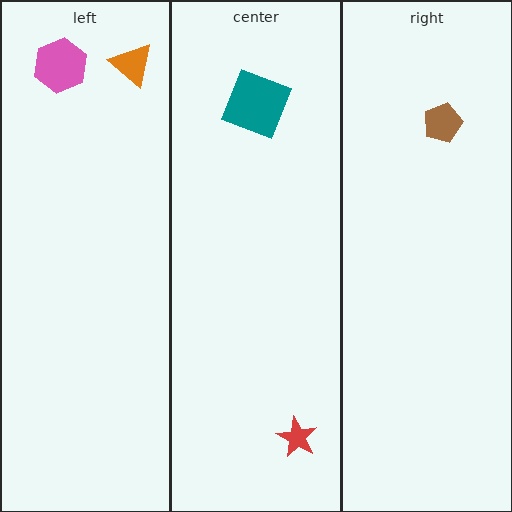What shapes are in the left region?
The pink hexagon, the orange triangle.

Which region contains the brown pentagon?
The right region.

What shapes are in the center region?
The red star, the teal square.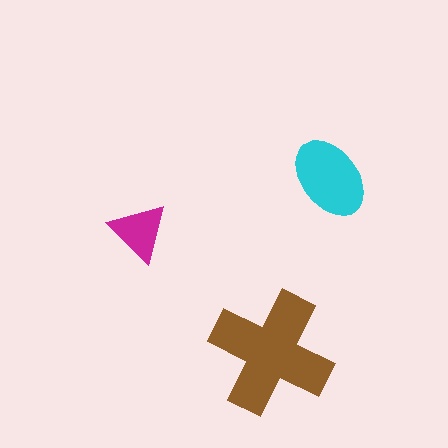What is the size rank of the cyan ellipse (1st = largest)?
2nd.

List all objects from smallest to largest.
The magenta triangle, the cyan ellipse, the brown cross.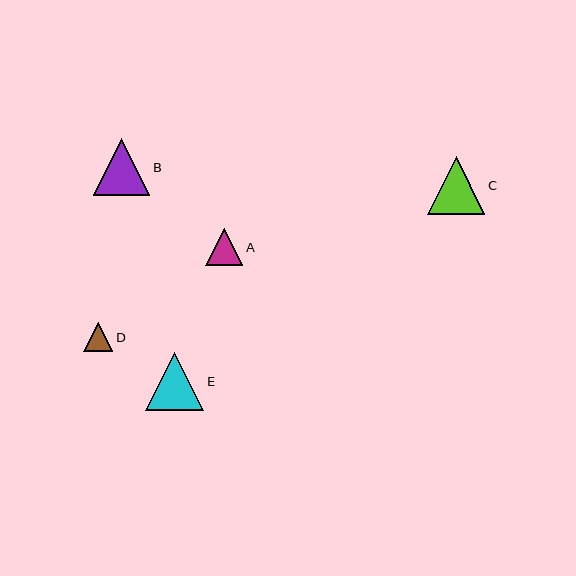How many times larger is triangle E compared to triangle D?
Triangle E is approximately 2.0 times the size of triangle D.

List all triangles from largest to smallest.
From largest to smallest: E, C, B, A, D.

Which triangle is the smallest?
Triangle D is the smallest with a size of approximately 29 pixels.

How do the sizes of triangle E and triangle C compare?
Triangle E and triangle C are approximately the same size.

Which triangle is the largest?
Triangle E is the largest with a size of approximately 58 pixels.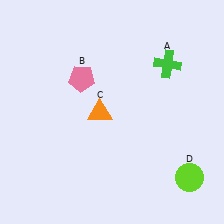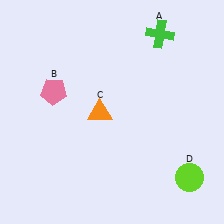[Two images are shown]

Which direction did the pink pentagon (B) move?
The pink pentagon (B) moved left.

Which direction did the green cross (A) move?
The green cross (A) moved up.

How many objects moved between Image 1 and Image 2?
2 objects moved between the two images.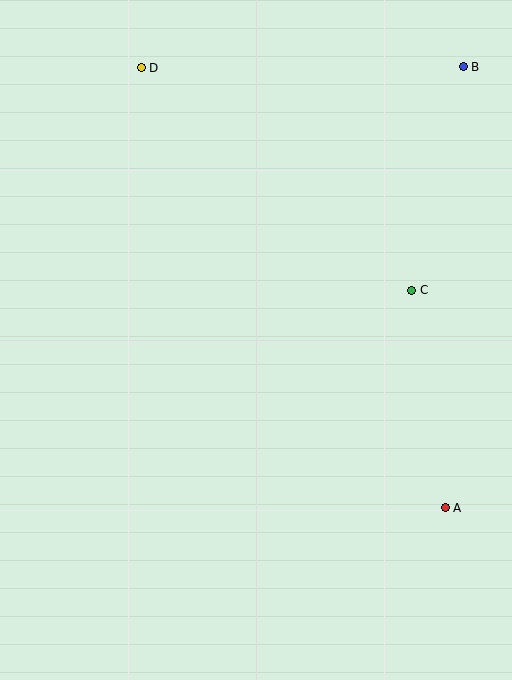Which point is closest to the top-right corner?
Point B is closest to the top-right corner.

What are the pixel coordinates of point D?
Point D is at (141, 68).